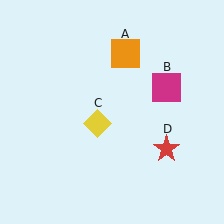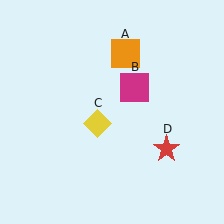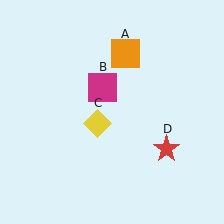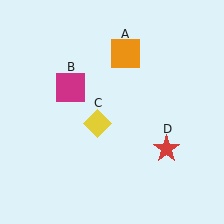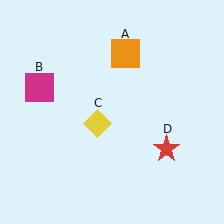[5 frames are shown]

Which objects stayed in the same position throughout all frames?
Orange square (object A) and yellow diamond (object C) and red star (object D) remained stationary.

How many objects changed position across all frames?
1 object changed position: magenta square (object B).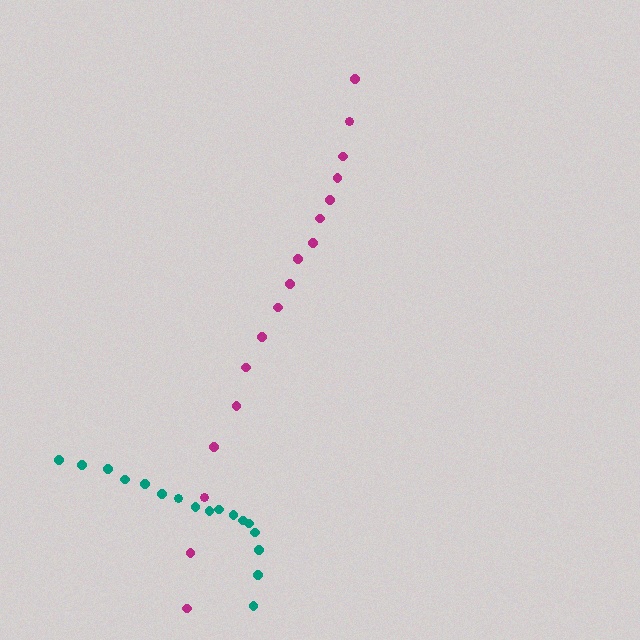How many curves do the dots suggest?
There are 2 distinct paths.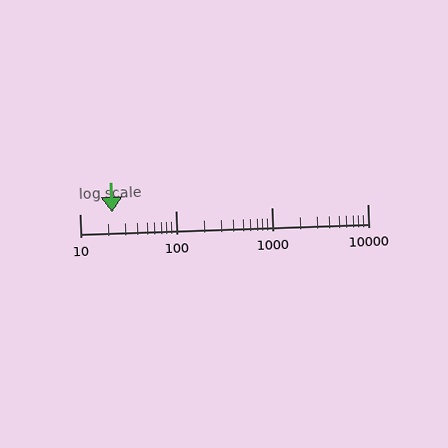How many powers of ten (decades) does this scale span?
The scale spans 3 decades, from 10 to 10000.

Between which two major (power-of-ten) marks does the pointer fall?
The pointer is between 10 and 100.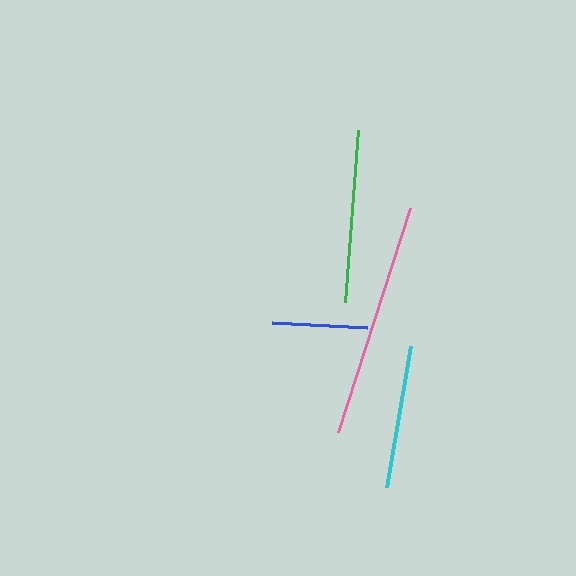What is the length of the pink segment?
The pink segment is approximately 235 pixels long.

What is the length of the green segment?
The green segment is approximately 173 pixels long.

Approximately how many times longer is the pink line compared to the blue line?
The pink line is approximately 2.5 times the length of the blue line.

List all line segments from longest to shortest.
From longest to shortest: pink, green, cyan, blue.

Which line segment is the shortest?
The blue line is the shortest at approximately 95 pixels.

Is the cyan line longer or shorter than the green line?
The green line is longer than the cyan line.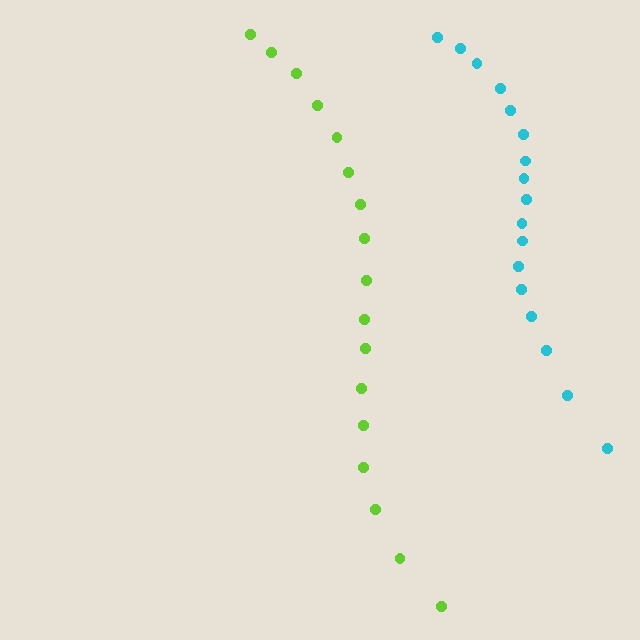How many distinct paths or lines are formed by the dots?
There are 2 distinct paths.